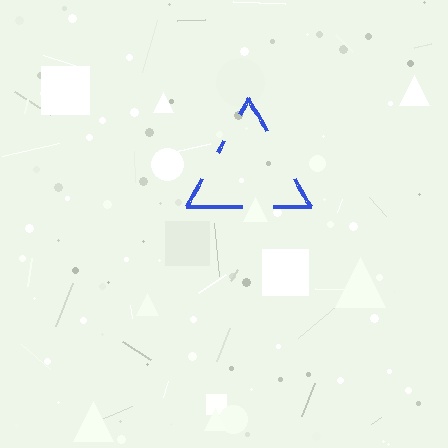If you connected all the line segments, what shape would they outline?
They would outline a triangle.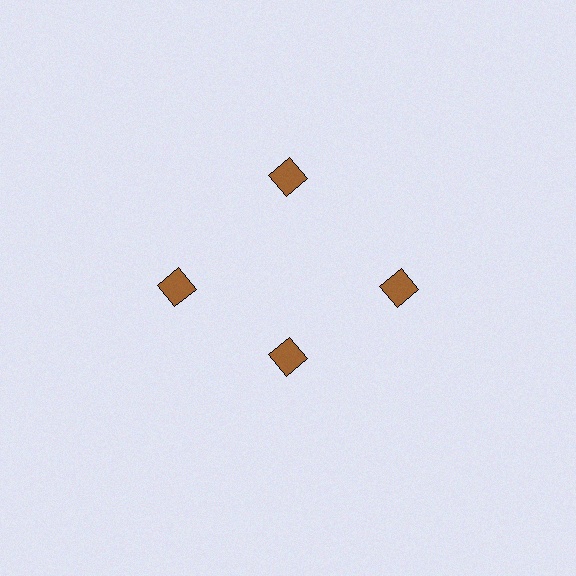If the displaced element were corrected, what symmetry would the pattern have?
It would have 4-fold rotational symmetry — the pattern would map onto itself every 90 degrees.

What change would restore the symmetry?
The symmetry would be restored by moving it outward, back onto the ring so that all 4 diamonds sit at equal angles and equal distance from the center.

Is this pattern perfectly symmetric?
No. The 4 brown diamonds are arranged in a ring, but one element near the 6 o'clock position is pulled inward toward the center, breaking the 4-fold rotational symmetry.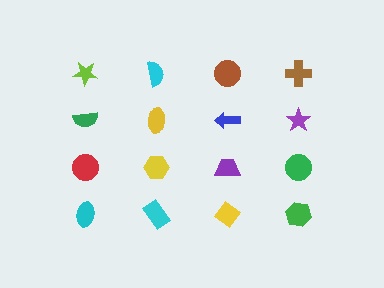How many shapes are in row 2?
4 shapes.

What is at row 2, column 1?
A green semicircle.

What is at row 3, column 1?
A red circle.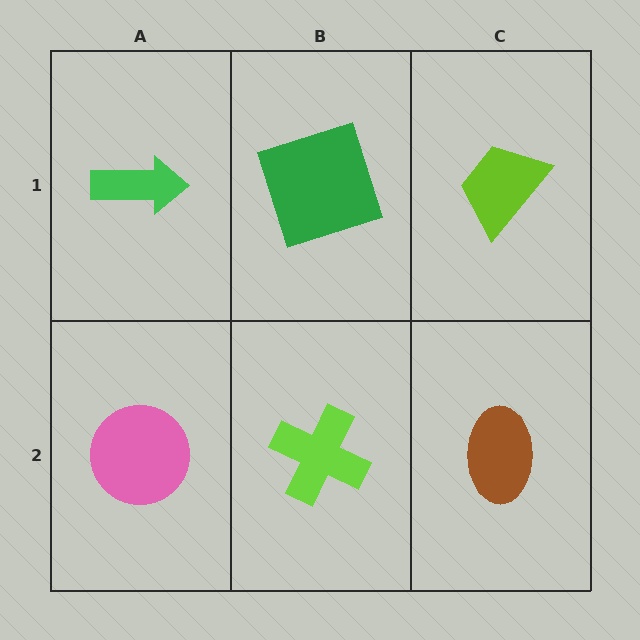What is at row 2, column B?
A lime cross.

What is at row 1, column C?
A lime trapezoid.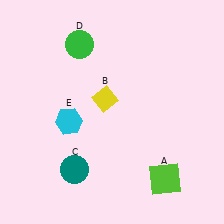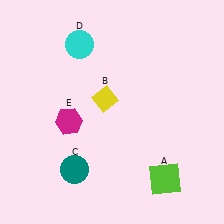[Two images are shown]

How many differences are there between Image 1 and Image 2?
There are 2 differences between the two images.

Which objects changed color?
D changed from green to cyan. E changed from cyan to magenta.